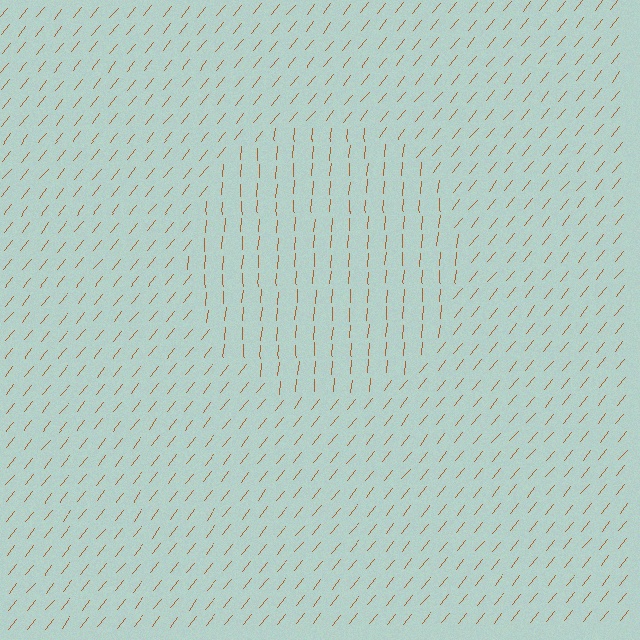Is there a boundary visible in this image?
Yes, there is a texture boundary formed by a change in line orientation.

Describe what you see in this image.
The image is filled with small brown line segments. A circle region in the image has lines oriented differently from the surrounding lines, creating a visible texture boundary.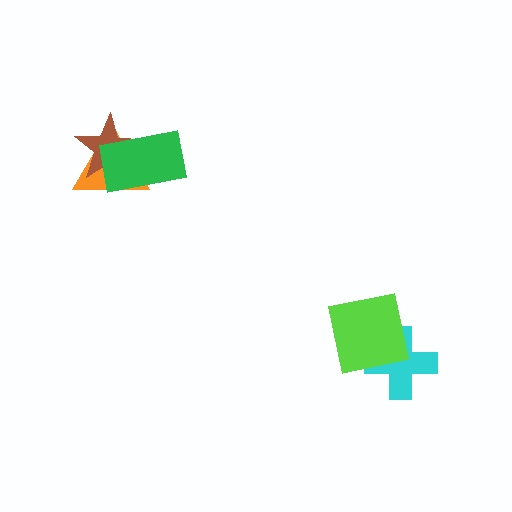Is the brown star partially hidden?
Yes, it is partially covered by another shape.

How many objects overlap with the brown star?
2 objects overlap with the brown star.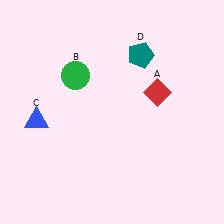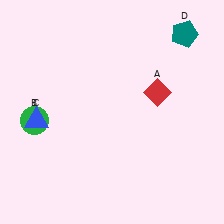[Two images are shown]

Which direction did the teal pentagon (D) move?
The teal pentagon (D) moved right.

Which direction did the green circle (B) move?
The green circle (B) moved down.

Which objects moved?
The objects that moved are: the green circle (B), the teal pentagon (D).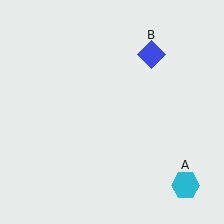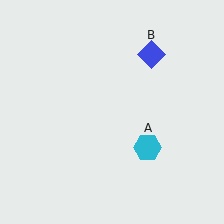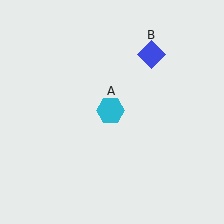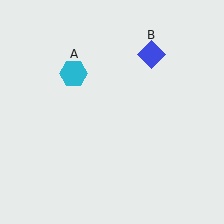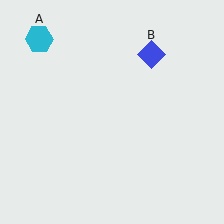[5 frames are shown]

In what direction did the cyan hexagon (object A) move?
The cyan hexagon (object A) moved up and to the left.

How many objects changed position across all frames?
1 object changed position: cyan hexagon (object A).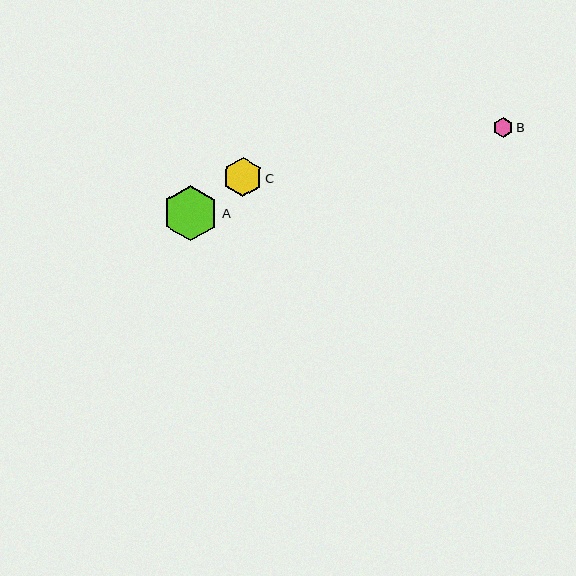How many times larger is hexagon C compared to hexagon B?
Hexagon C is approximately 2.0 times the size of hexagon B.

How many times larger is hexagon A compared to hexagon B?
Hexagon A is approximately 2.8 times the size of hexagon B.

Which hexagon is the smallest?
Hexagon B is the smallest with a size of approximately 20 pixels.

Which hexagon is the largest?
Hexagon A is the largest with a size of approximately 55 pixels.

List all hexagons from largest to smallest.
From largest to smallest: A, C, B.